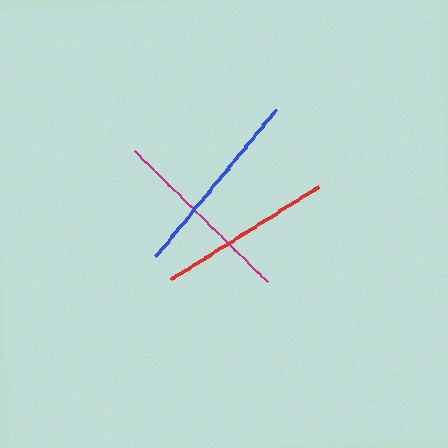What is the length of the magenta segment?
The magenta segment is approximately 186 pixels long.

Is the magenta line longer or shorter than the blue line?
The blue line is longer than the magenta line.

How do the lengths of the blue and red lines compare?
The blue and red lines are approximately the same length.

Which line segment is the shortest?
The red line is the shortest at approximately 174 pixels.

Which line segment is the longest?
The blue line is the longest at approximately 190 pixels.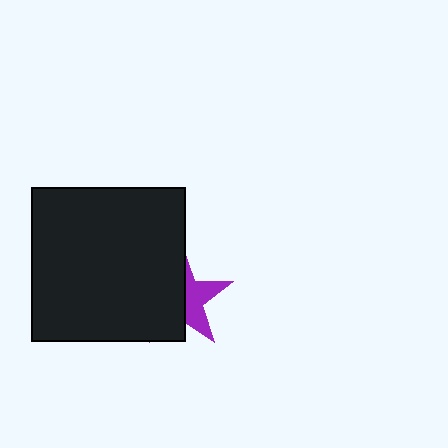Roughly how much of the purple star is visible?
A small part of it is visible (roughly 42%).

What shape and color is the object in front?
The object in front is a black square.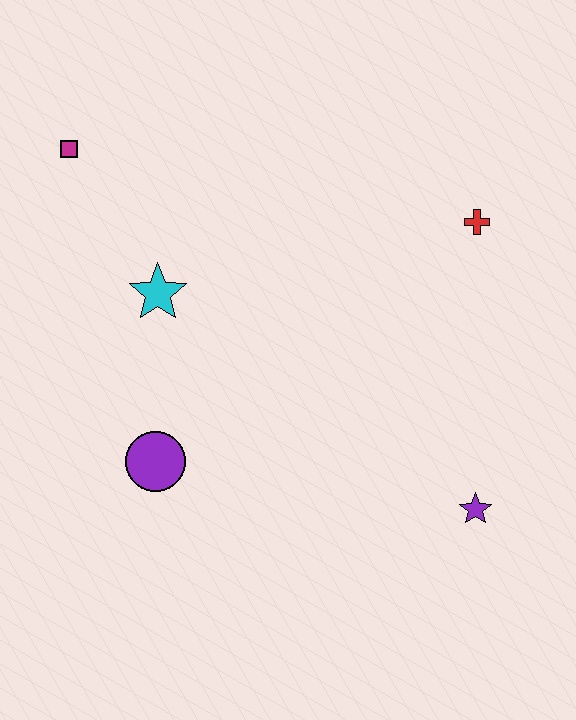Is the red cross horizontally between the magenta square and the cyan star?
No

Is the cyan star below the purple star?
No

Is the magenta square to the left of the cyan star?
Yes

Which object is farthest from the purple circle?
The red cross is farthest from the purple circle.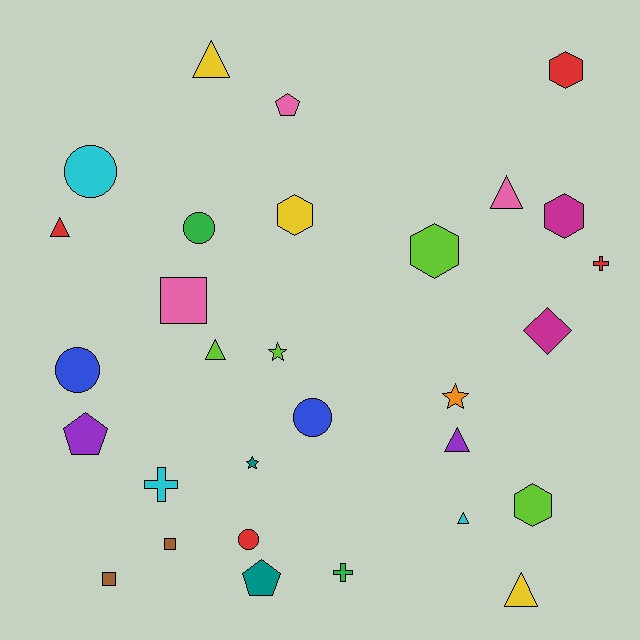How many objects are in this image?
There are 30 objects.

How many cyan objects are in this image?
There are 3 cyan objects.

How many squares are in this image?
There are 3 squares.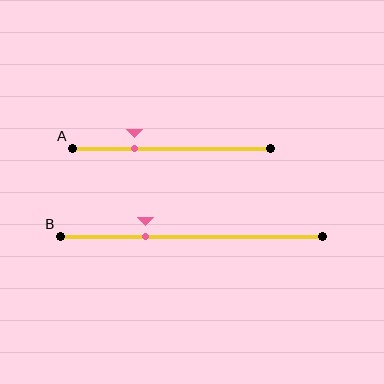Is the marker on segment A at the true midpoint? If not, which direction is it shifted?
No, the marker on segment A is shifted to the left by about 19% of the segment length.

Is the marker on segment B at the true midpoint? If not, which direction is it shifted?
No, the marker on segment B is shifted to the left by about 18% of the segment length.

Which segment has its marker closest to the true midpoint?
Segment B has its marker closest to the true midpoint.